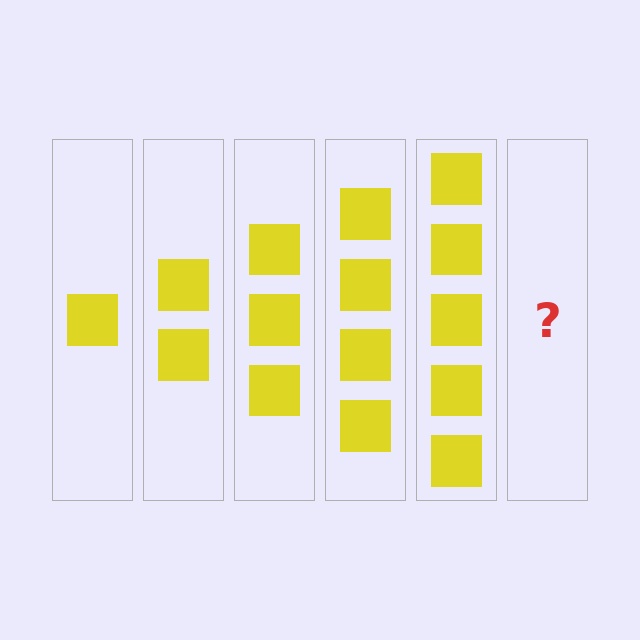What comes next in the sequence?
The next element should be 6 squares.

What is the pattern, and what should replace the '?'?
The pattern is that each step adds one more square. The '?' should be 6 squares.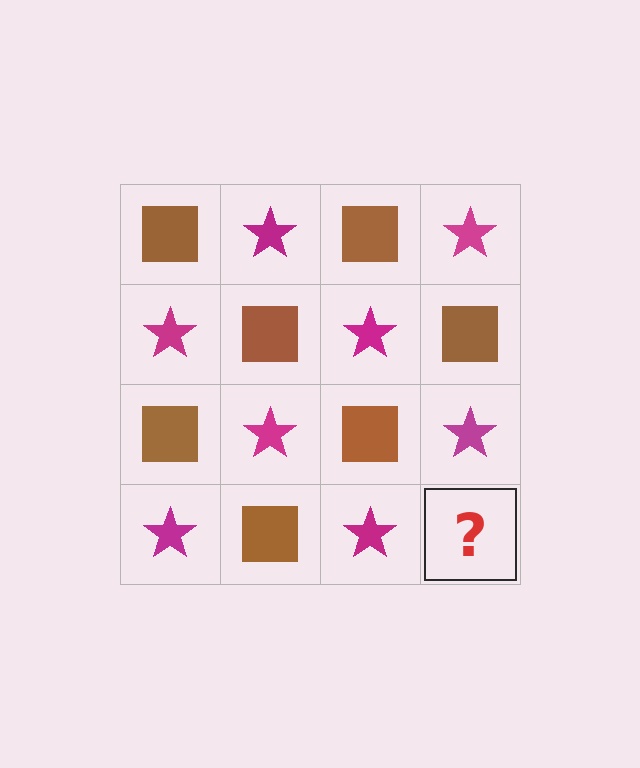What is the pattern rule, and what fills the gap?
The rule is that it alternates brown square and magenta star in a checkerboard pattern. The gap should be filled with a brown square.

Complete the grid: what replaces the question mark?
The question mark should be replaced with a brown square.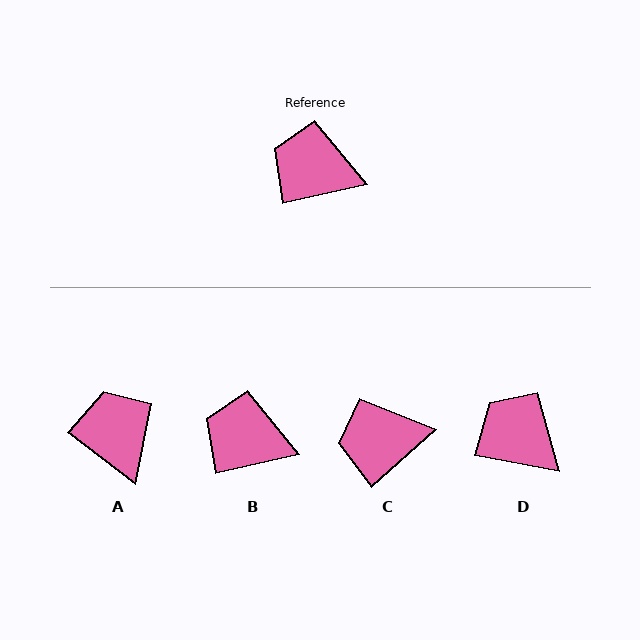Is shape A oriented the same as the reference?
No, it is off by about 50 degrees.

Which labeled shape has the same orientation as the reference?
B.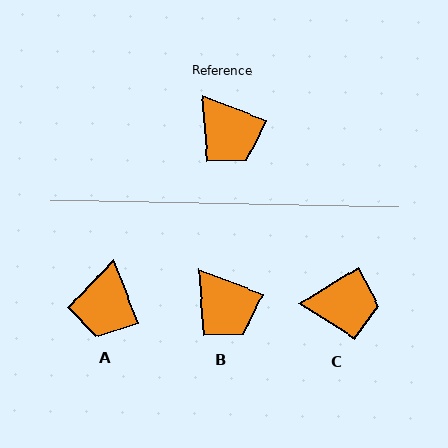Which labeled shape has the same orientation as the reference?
B.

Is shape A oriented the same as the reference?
No, it is off by about 48 degrees.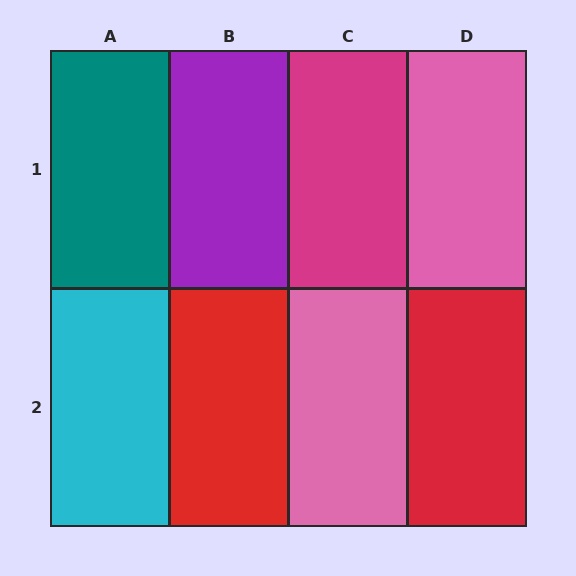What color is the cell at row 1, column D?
Pink.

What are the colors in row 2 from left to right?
Cyan, red, pink, red.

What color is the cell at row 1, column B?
Purple.